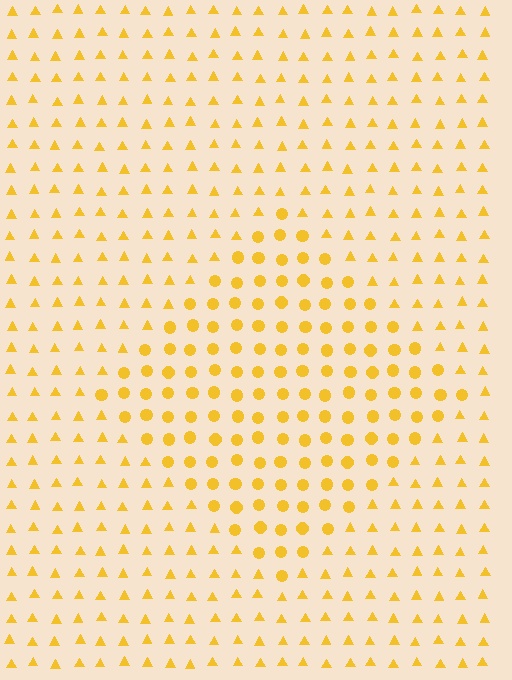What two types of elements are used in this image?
The image uses circles inside the diamond region and triangles outside it.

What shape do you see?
I see a diamond.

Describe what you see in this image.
The image is filled with small yellow elements arranged in a uniform grid. A diamond-shaped region contains circles, while the surrounding area contains triangles. The boundary is defined purely by the change in element shape.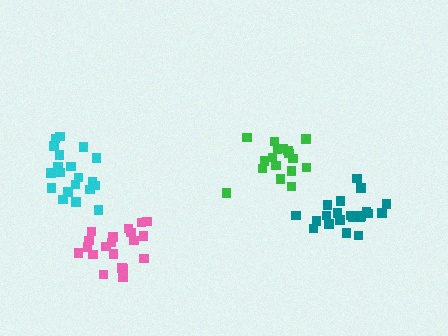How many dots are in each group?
Group 1: 17 dots, Group 2: 21 dots, Group 3: 20 dots, Group 4: 21 dots (79 total).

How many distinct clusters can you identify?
There are 4 distinct clusters.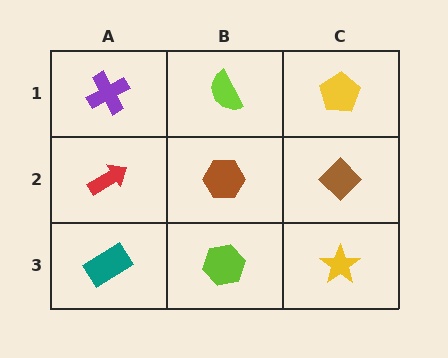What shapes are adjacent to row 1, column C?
A brown diamond (row 2, column C), a lime semicircle (row 1, column B).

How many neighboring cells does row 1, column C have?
2.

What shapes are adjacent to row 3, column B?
A brown hexagon (row 2, column B), a teal rectangle (row 3, column A), a yellow star (row 3, column C).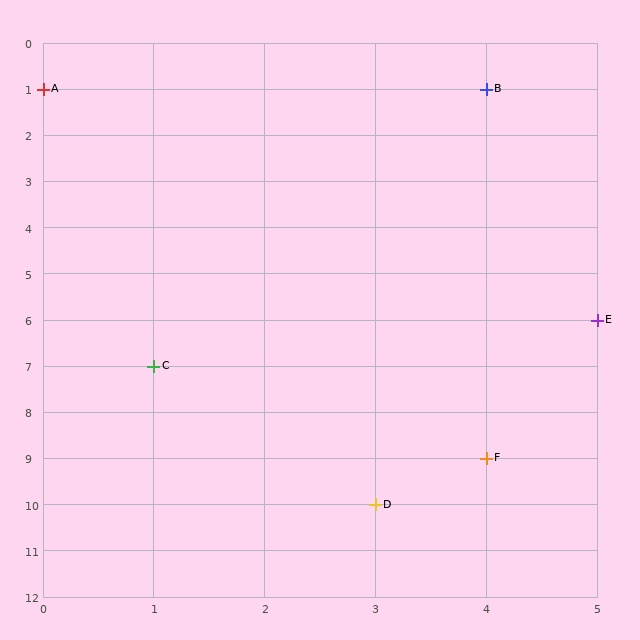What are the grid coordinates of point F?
Point F is at grid coordinates (4, 9).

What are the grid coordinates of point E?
Point E is at grid coordinates (5, 6).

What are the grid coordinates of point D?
Point D is at grid coordinates (3, 10).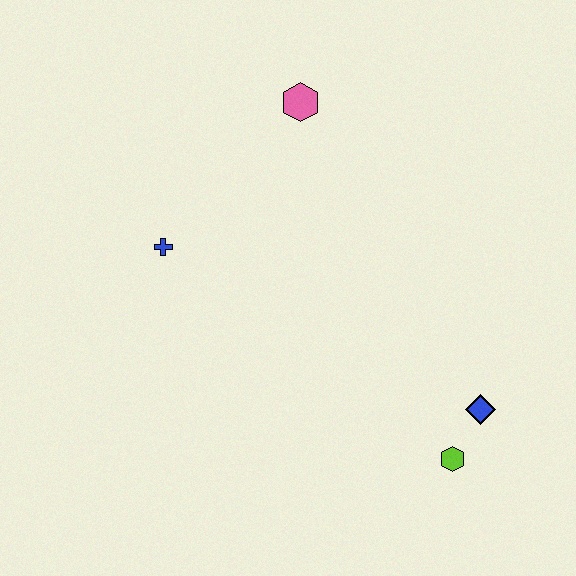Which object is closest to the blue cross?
The pink hexagon is closest to the blue cross.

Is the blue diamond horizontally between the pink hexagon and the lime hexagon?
No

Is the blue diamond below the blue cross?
Yes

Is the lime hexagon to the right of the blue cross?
Yes